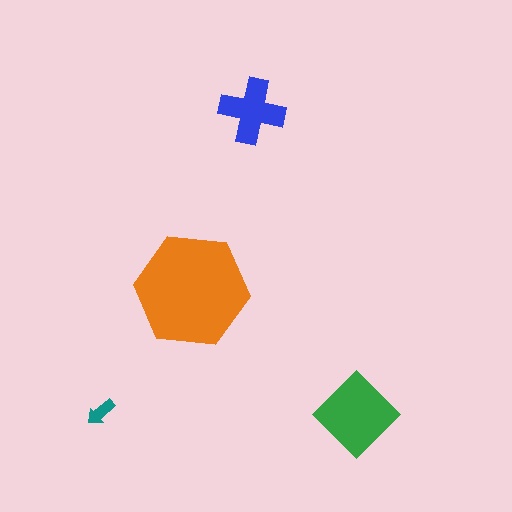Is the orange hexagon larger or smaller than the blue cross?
Larger.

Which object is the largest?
The orange hexagon.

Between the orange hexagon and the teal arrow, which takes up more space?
The orange hexagon.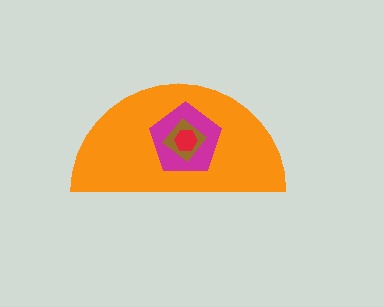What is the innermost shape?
The red hexagon.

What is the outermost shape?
The orange semicircle.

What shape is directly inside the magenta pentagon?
The brown diamond.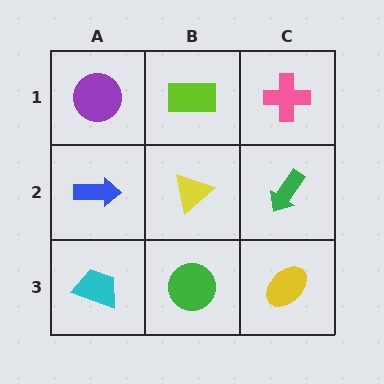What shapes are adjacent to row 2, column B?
A lime rectangle (row 1, column B), a green circle (row 3, column B), a blue arrow (row 2, column A), a green arrow (row 2, column C).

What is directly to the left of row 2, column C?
A yellow triangle.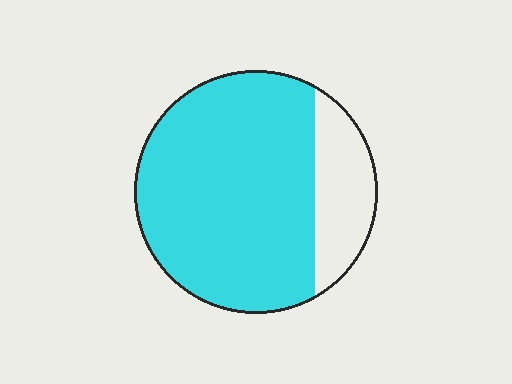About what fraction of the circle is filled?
About four fifths (4/5).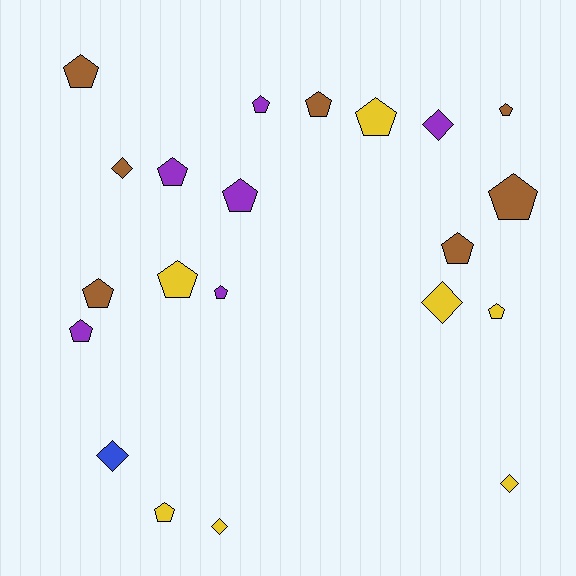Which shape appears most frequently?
Pentagon, with 15 objects.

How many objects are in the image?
There are 21 objects.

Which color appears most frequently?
Brown, with 7 objects.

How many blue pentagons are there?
There are no blue pentagons.